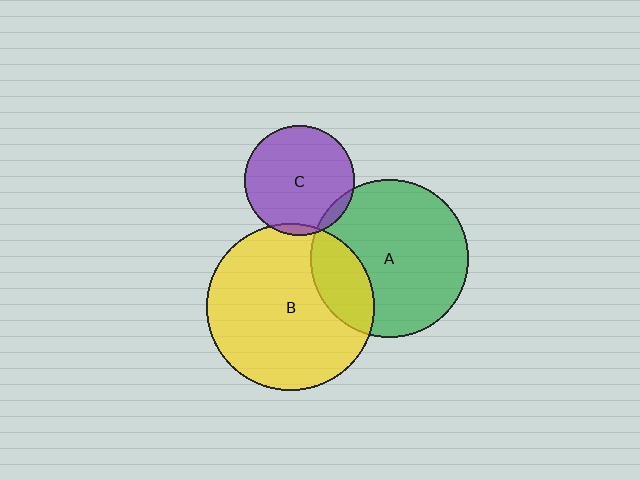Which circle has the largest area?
Circle B (yellow).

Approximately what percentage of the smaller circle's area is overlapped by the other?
Approximately 5%.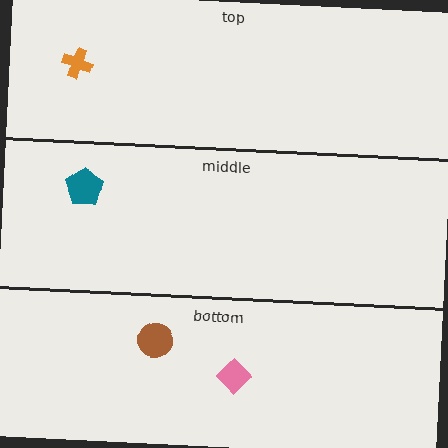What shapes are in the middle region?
The teal pentagon.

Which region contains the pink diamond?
The bottom region.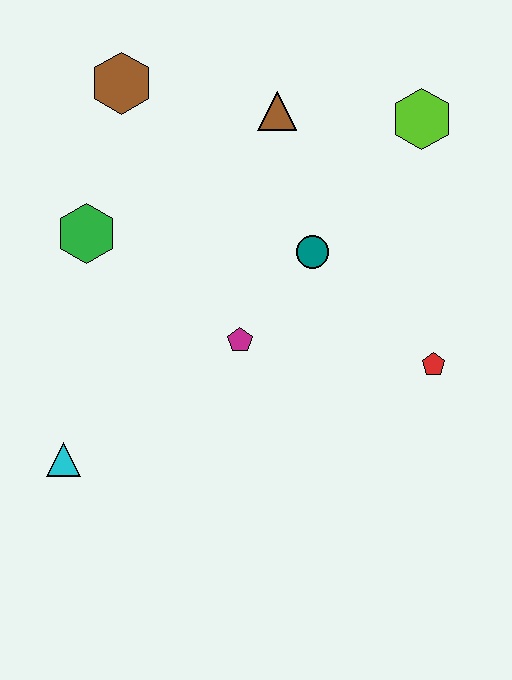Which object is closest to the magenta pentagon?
The teal circle is closest to the magenta pentagon.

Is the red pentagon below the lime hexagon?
Yes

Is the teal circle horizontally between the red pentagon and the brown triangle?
Yes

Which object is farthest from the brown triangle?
The cyan triangle is farthest from the brown triangle.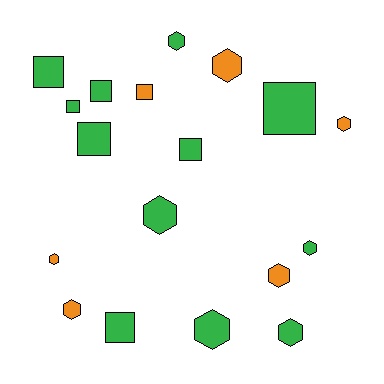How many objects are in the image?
There are 18 objects.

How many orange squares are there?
There is 1 orange square.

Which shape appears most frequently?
Hexagon, with 10 objects.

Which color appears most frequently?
Green, with 12 objects.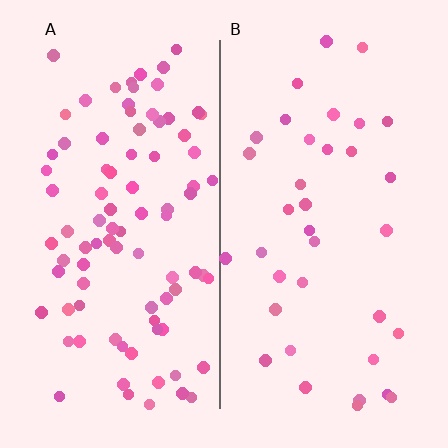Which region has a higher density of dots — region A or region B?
A (the left).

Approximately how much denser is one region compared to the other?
Approximately 2.4× — region A over region B.